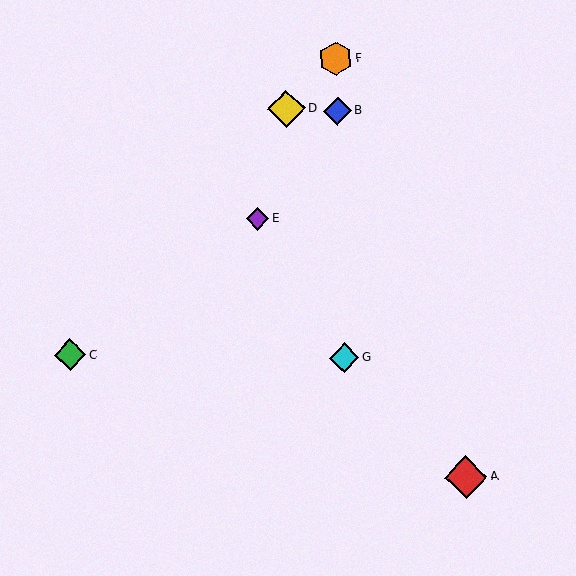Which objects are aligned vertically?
Objects B, F, G are aligned vertically.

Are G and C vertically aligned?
No, G is at x≈344 and C is at x≈70.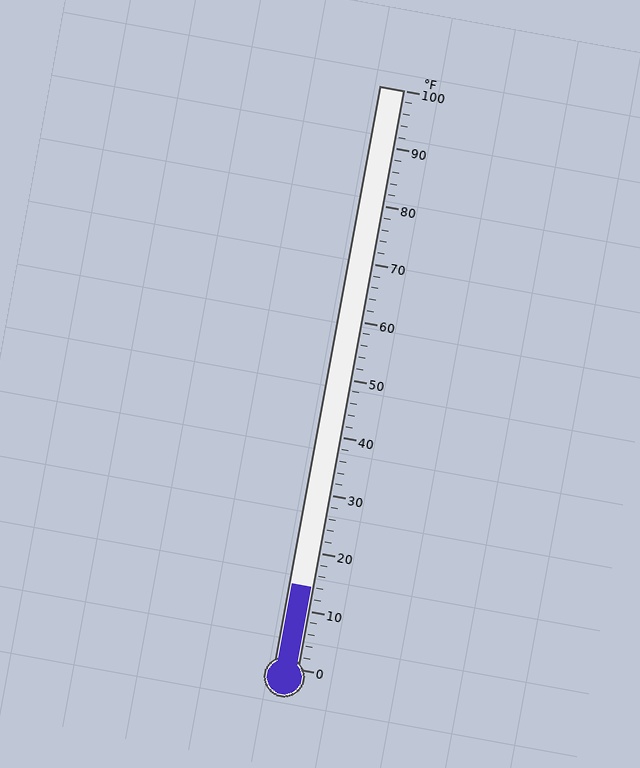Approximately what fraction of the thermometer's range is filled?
The thermometer is filled to approximately 15% of its range.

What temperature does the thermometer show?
The thermometer shows approximately 14°F.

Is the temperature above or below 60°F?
The temperature is below 60°F.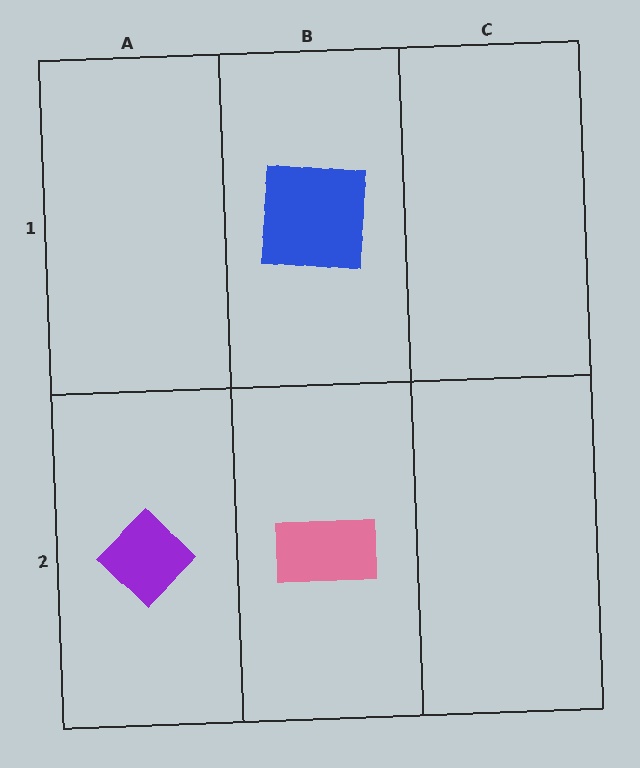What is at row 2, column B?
A pink rectangle.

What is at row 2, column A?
A purple diamond.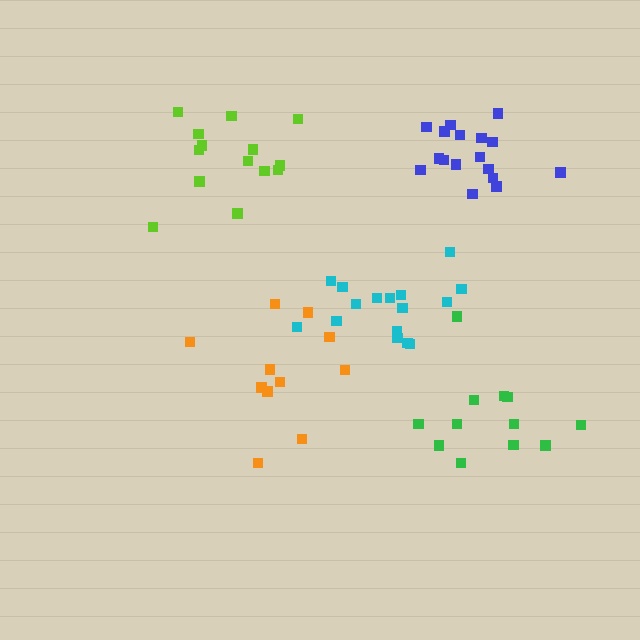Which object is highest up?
The blue cluster is topmost.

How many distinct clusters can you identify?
There are 5 distinct clusters.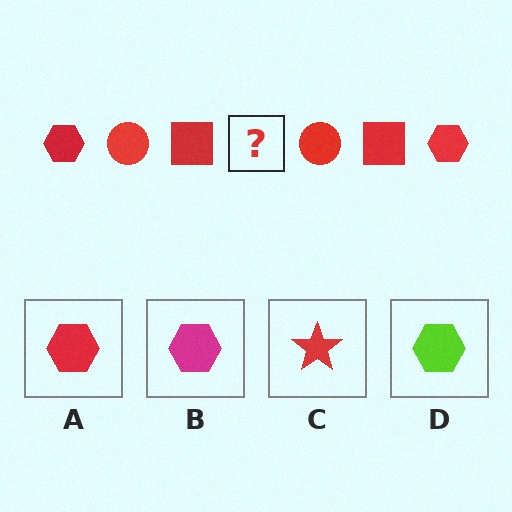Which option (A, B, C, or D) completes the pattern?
A.